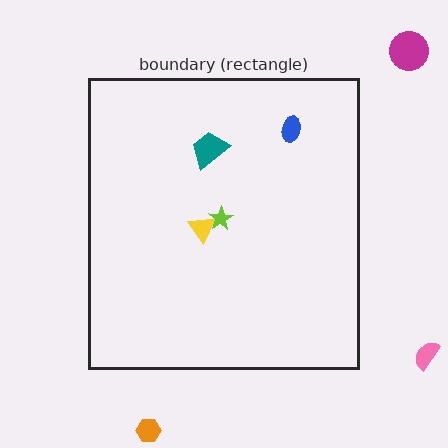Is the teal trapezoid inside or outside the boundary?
Inside.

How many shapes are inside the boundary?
4 inside, 3 outside.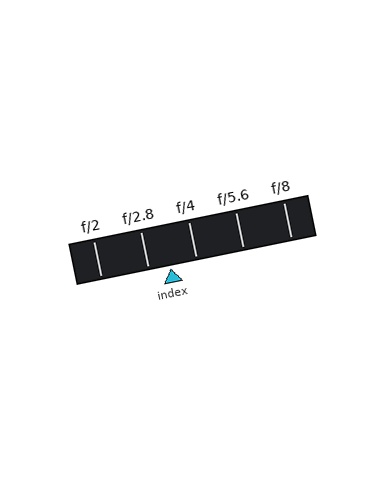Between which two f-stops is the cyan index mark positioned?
The index mark is between f/2.8 and f/4.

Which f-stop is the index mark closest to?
The index mark is closest to f/2.8.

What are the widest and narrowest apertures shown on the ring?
The widest aperture shown is f/2 and the narrowest is f/8.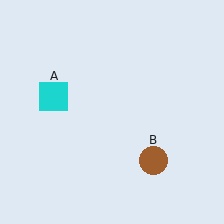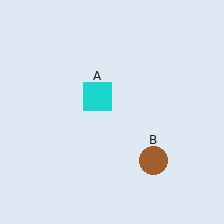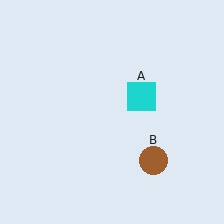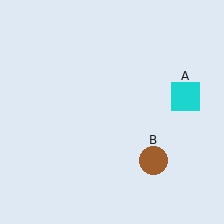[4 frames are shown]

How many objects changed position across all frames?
1 object changed position: cyan square (object A).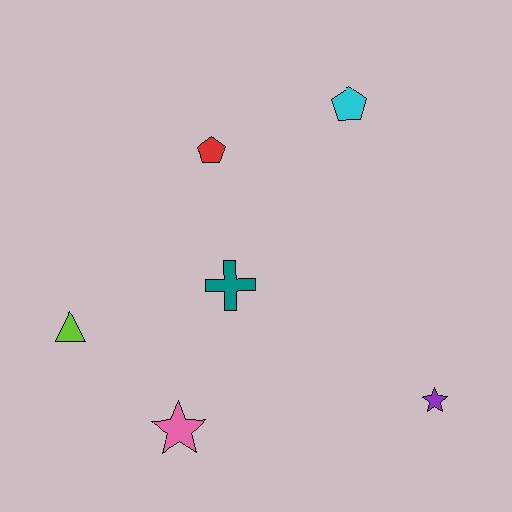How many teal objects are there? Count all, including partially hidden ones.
There is 1 teal object.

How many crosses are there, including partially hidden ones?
There is 1 cross.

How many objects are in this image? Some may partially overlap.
There are 6 objects.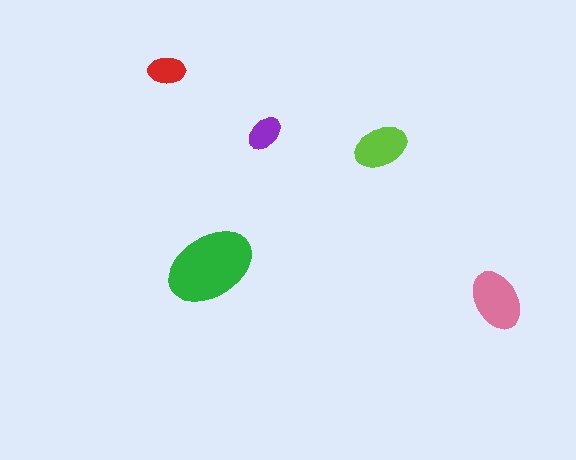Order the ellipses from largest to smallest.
the green one, the pink one, the lime one, the red one, the purple one.